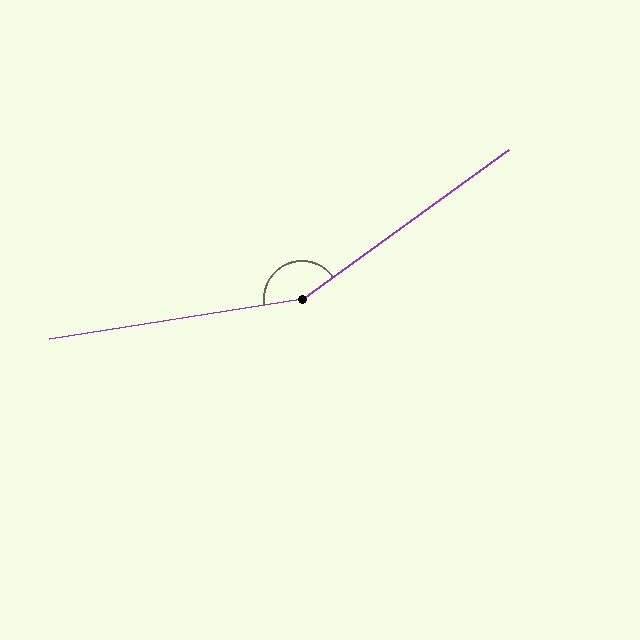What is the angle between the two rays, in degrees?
Approximately 153 degrees.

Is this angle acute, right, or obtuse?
It is obtuse.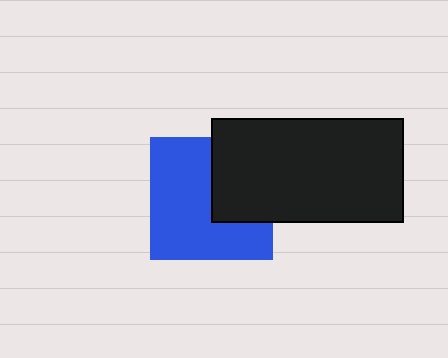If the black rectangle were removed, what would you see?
You would see the complete blue square.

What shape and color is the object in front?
The object in front is a black rectangle.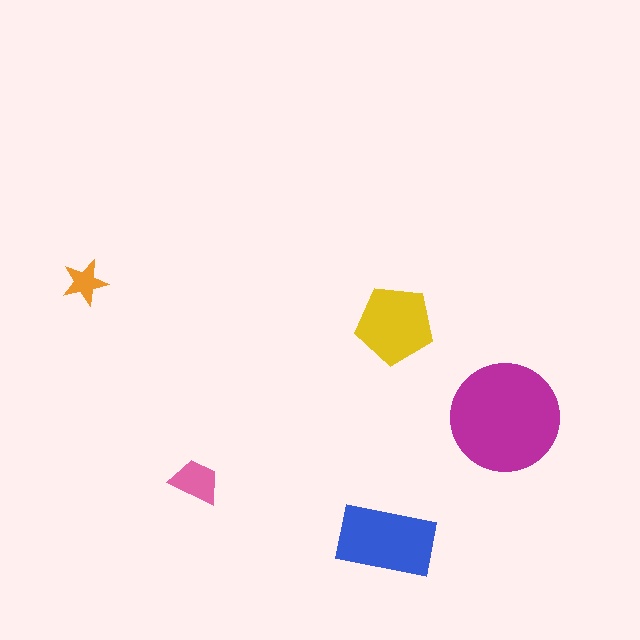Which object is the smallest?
The orange star.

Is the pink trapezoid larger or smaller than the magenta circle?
Smaller.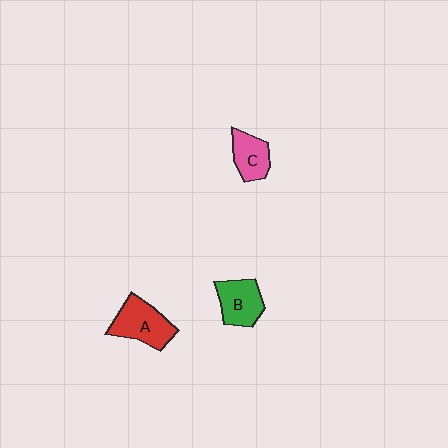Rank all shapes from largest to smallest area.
From largest to smallest: A (red), B (green), C (pink).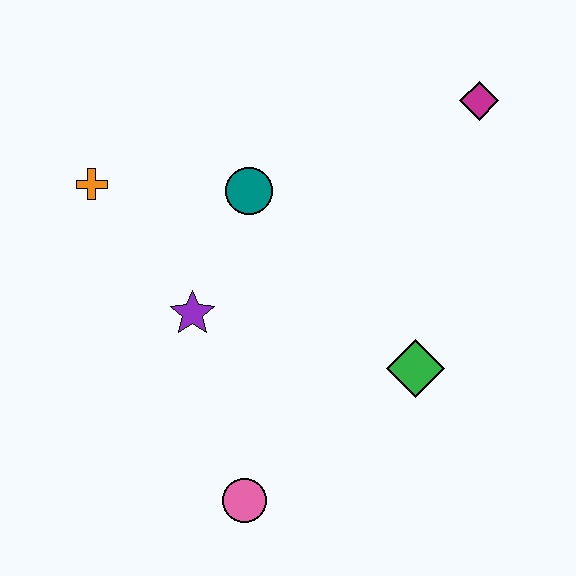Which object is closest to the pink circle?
The purple star is closest to the pink circle.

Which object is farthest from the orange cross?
The magenta diamond is farthest from the orange cross.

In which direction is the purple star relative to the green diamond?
The purple star is to the left of the green diamond.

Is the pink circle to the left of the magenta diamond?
Yes